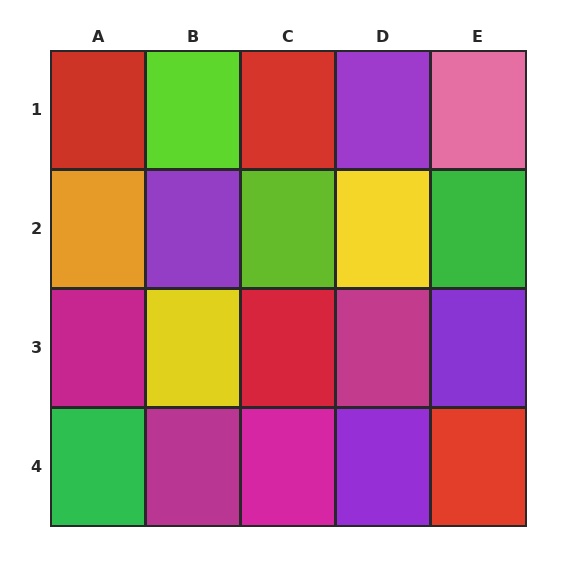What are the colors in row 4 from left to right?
Green, magenta, magenta, purple, red.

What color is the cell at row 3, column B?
Yellow.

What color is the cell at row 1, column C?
Red.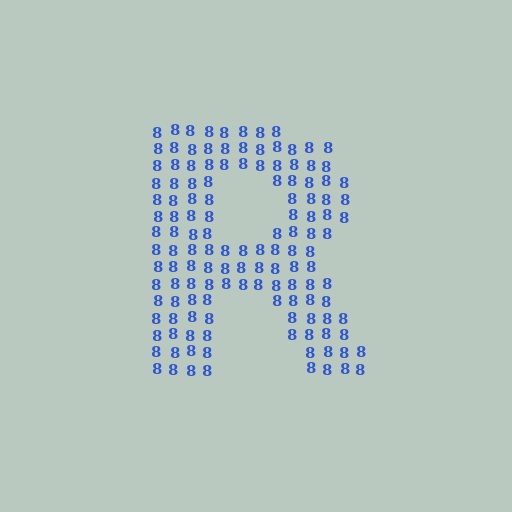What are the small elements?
The small elements are digit 8's.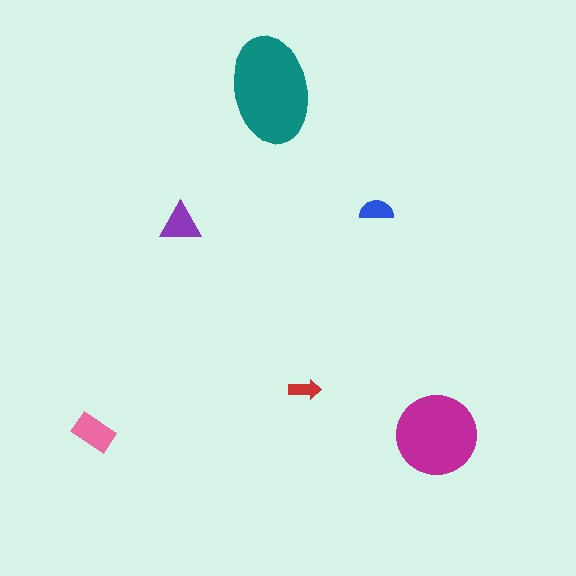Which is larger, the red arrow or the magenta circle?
The magenta circle.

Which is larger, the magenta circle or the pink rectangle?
The magenta circle.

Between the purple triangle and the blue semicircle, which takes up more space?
The purple triangle.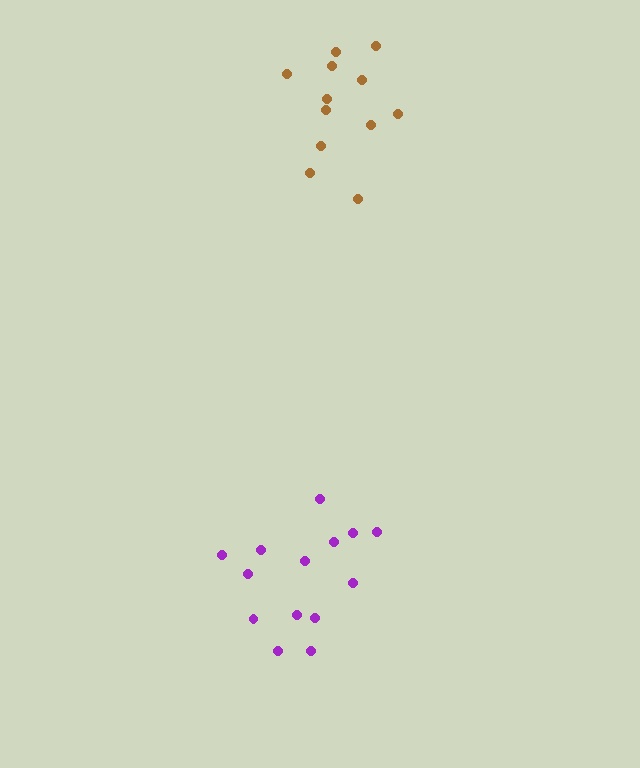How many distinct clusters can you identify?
There are 2 distinct clusters.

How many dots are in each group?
Group 1: 12 dots, Group 2: 14 dots (26 total).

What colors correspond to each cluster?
The clusters are colored: brown, purple.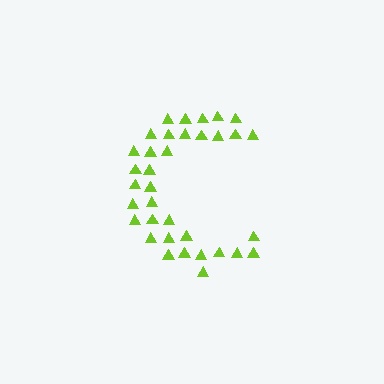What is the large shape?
The large shape is the letter C.